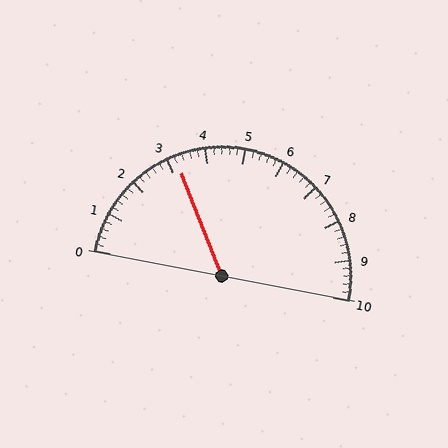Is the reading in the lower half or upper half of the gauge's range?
The reading is in the lower half of the range (0 to 10).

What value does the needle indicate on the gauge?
The needle indicates approximately 3.2.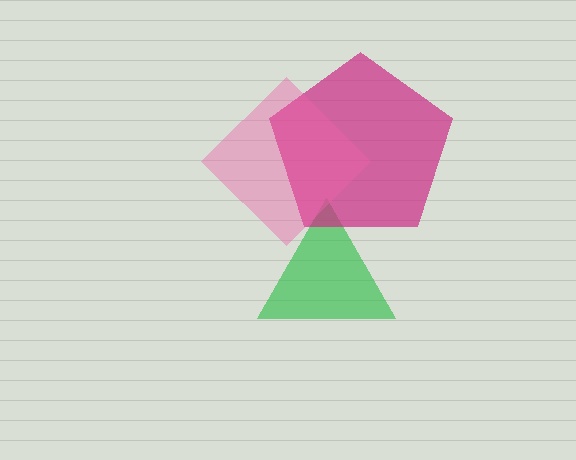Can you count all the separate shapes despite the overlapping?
Yes, there are 3 separate shapes.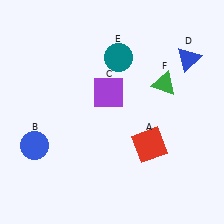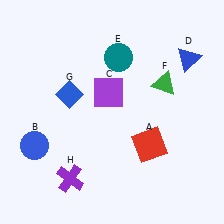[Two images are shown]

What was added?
A blue diamond (G), a purple cross (H) were added in Image 2.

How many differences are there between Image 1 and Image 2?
There are 2 differences between the two images.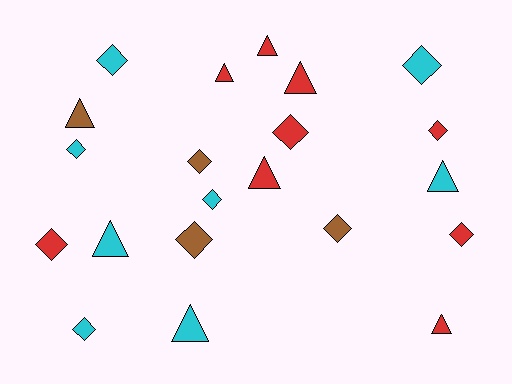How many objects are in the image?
There are 21 objects.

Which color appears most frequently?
Red, with 9 objects.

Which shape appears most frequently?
Diamond, with 12 objects.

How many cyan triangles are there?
There are 3 cyan triangles.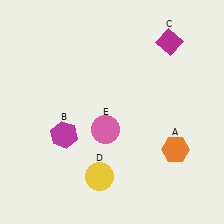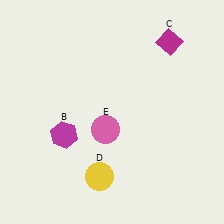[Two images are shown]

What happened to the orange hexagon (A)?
The orange hexagon (A) was removed in Image 2. It was in the bottom-right area of Image 1.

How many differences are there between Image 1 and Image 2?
There is 1 difference between the two images.